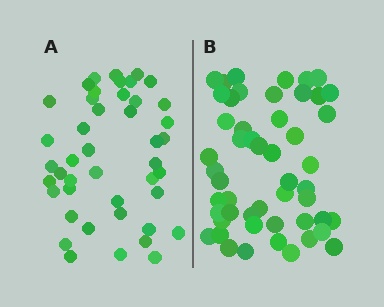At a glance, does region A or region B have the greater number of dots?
Region B (the right region) has more dots.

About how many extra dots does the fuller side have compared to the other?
Region B has roughly 8 or so more dots than region A.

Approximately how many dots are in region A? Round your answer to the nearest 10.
About 40 dots. (The exact count is 44, which rounds to 40.)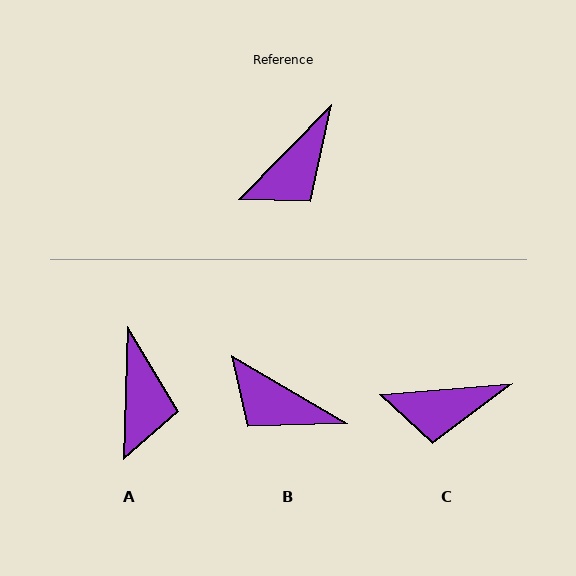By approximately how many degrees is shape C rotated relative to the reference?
Approximately 41 degrees clockwise.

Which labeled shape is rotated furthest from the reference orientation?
B, about 76 degrees away.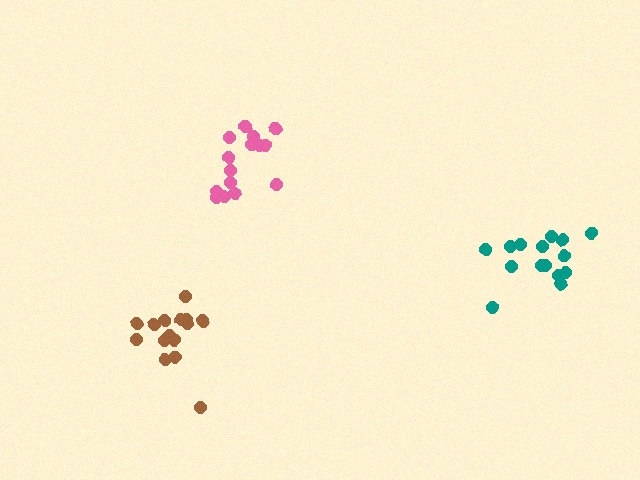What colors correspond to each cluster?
The clusters are colored: teal, pink, brown.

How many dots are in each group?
Group 1: 15 dots, Group 2: 15 dots, Group 3: 15 dots (45 total).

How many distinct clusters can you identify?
There are 3 distinct clusters.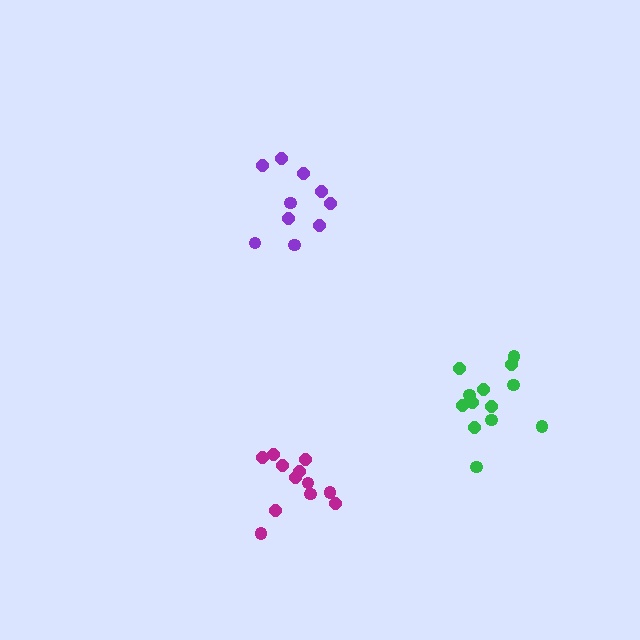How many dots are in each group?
Group 1: 13 dots, Group 2: 12 dots, Group 3: 10 dots (35 total).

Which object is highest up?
The purple cluster is topmost.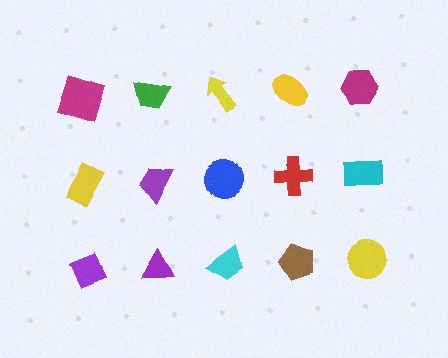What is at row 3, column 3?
A cyan trapezoid.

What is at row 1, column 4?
A yellow ellipse.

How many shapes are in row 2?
5 shapes.